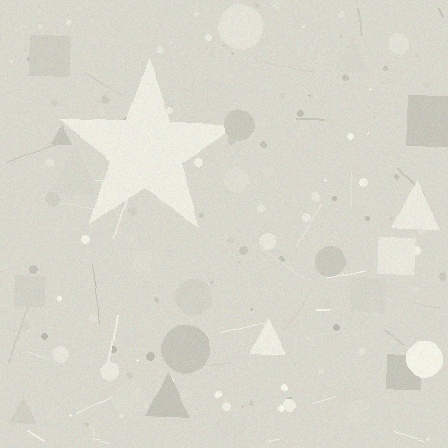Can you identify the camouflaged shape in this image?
The camouflaged shape is a star.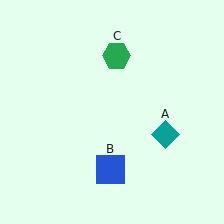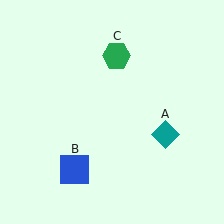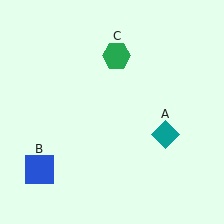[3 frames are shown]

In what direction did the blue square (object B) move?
The blue square (object B) moved left.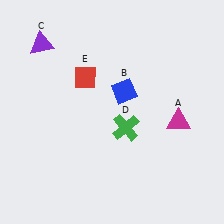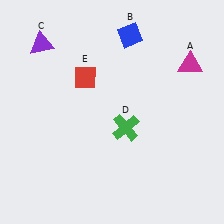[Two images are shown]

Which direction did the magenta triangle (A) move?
The magenta triangle (A) moved up.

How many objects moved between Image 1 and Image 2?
2 objects moved between the two images.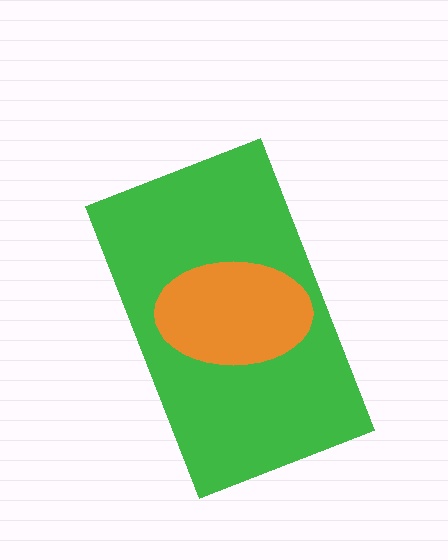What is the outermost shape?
The green rectangle.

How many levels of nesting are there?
2.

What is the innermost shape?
The orange ellipse.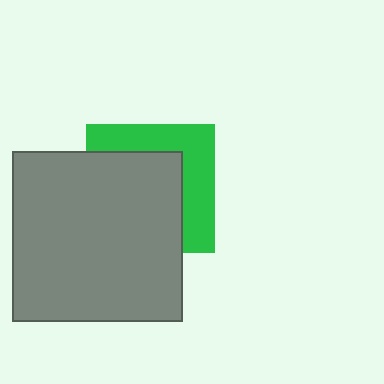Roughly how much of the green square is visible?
A small part of it is visible (roughly 41%).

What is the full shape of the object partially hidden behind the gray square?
The partially hidden object is a green square.